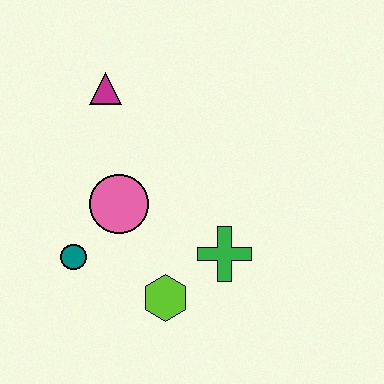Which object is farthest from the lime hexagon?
The magenta triangle is farthest from the lime hexagon.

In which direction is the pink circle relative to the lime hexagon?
The pink circle is above the lime hexagon.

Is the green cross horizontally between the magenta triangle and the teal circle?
No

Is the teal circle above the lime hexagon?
Yes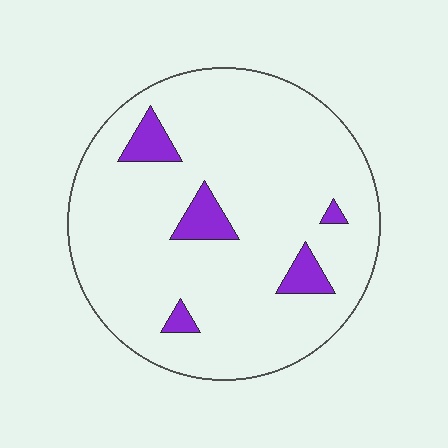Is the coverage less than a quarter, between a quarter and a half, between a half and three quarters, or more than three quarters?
Less than a quarter.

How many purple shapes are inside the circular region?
5.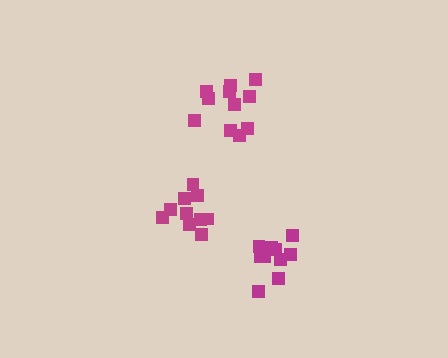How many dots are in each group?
Group 1: 10 dots, Group 2: 11 dots, Group 3: 10 dots (31 total).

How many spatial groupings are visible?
There are 3 spatial groupings.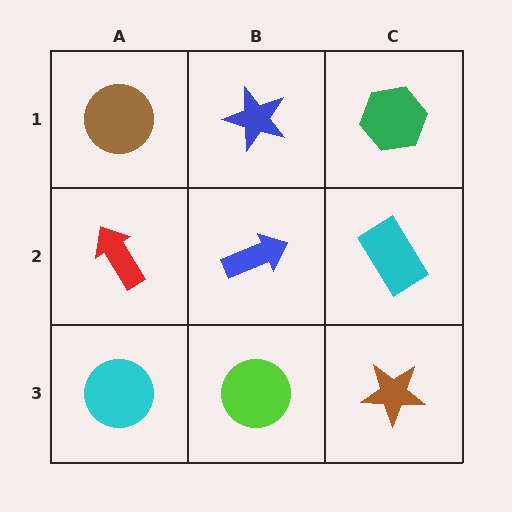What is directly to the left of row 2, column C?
A blue arrow.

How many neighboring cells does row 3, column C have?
2.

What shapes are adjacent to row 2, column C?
A green hexagon (row 1, column C), a brown star (row 3, column C), a blue arrow (row 2, column B).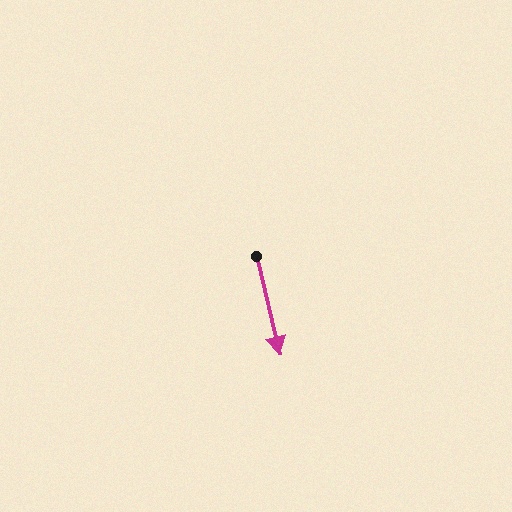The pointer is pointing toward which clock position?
Roughly 6 o'clock.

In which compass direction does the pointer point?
South.